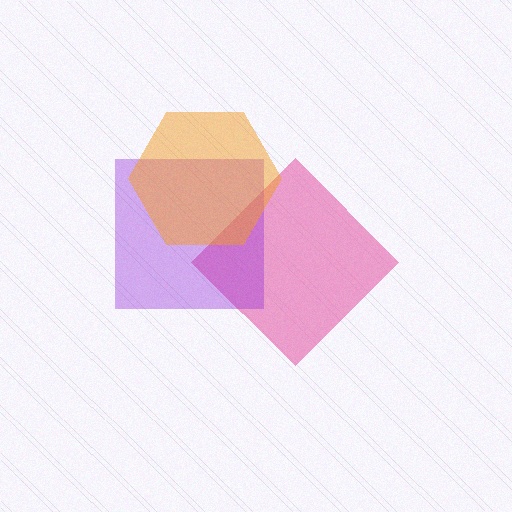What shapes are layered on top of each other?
The layered shapes are: a pink diamond, a purple square, an orange hexagon.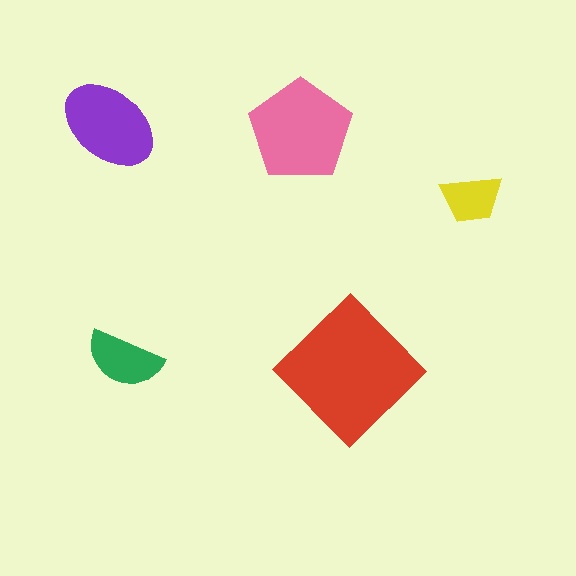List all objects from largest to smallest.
The red diamond, the pink pentagon, the purple ellipse, the green semicircle, the yellow trapezoid.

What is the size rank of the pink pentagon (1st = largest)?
2nd.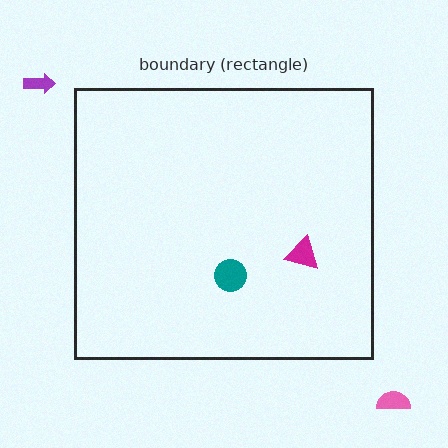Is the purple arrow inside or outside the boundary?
Outside.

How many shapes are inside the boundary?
2 inside, 2 outside.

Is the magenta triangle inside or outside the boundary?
Inside.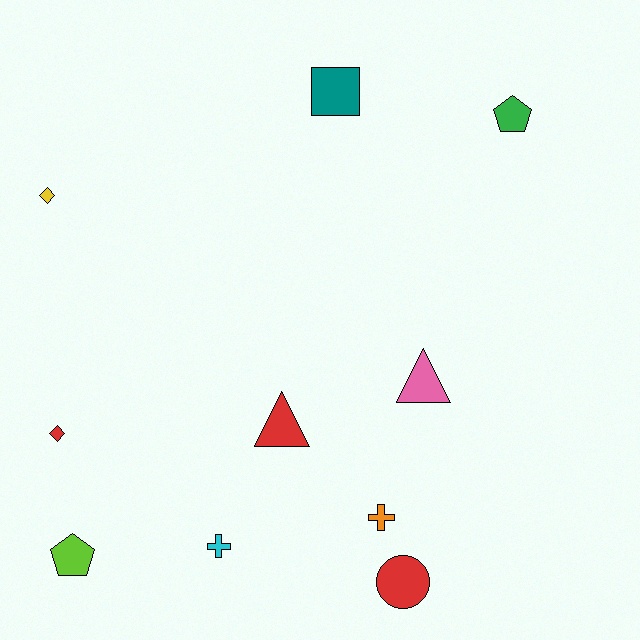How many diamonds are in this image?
There are 2 diamonds.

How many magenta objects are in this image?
There are no magenta objects.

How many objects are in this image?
There are 10 objects.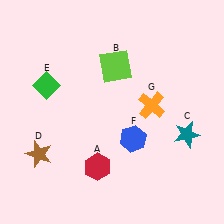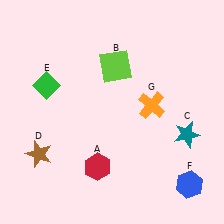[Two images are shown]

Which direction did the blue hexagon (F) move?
The blue hexagon (F) moved right.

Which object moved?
The blue hexagon (F) moved right.